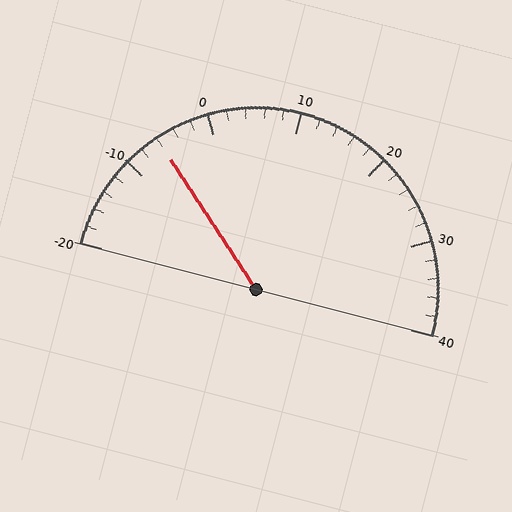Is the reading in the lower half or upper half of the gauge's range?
The reading is in the lower half of the range (-20 to 40).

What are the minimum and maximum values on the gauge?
The gauge ranges from -20 to 40.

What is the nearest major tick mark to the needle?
The nearest major tick mark is -10.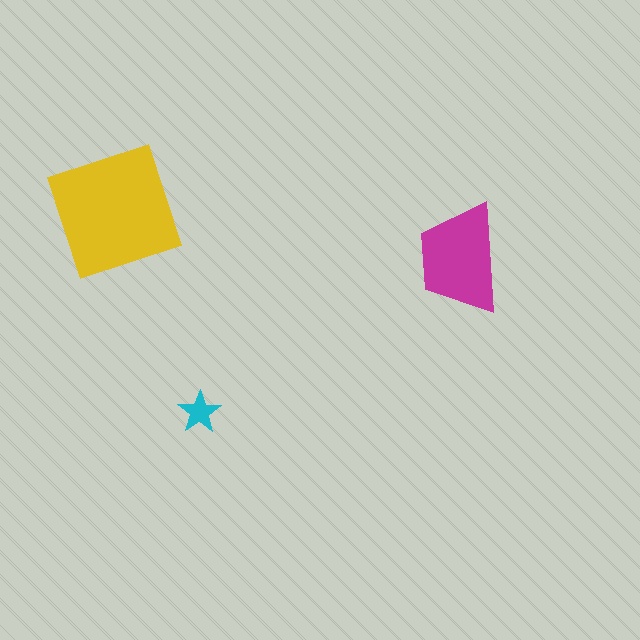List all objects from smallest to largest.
The cyan star, the magenta trapezoid, the yellow square.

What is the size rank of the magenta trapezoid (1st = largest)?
2nd.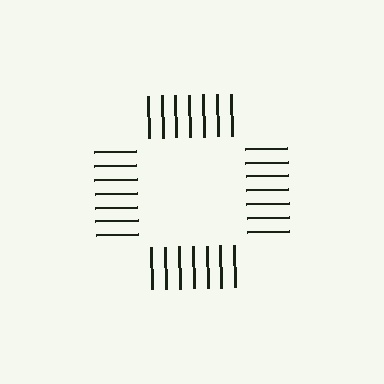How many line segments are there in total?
28 — 7 along each of the 4 edges.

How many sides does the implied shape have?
4 sides — the line-ends trace a square.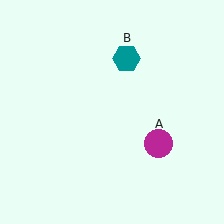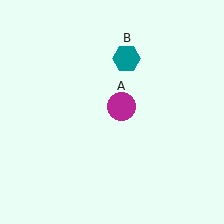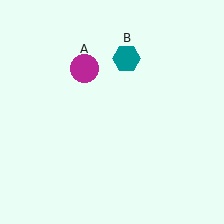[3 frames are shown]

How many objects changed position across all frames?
1 object changed position: magenta circle (object A).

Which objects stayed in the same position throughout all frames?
Teal hexagon (object B) remained stationary.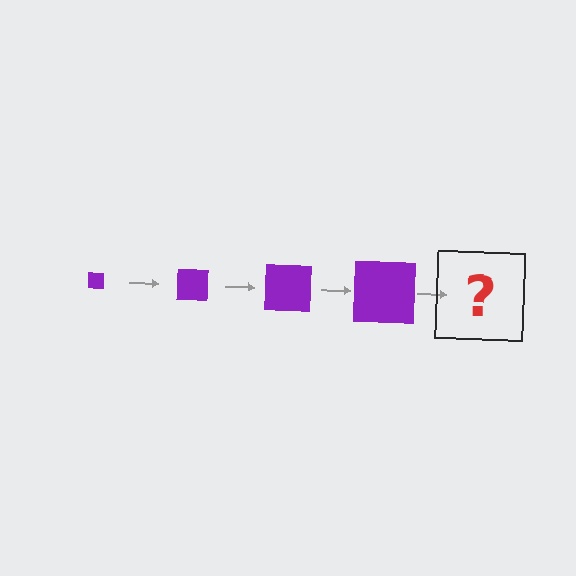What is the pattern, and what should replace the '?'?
The pattern is that the square gets progressively larger each step. The '?' should be a purple square, larger than the previous one.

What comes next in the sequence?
The next element should be a purple square, larger than the previous one.